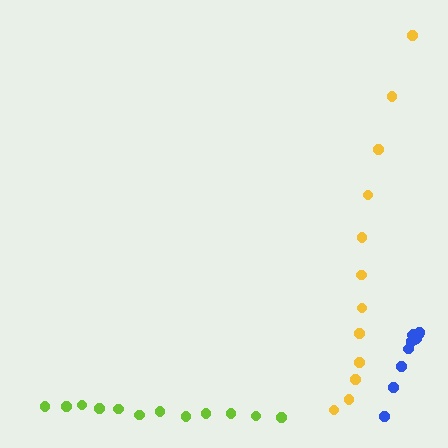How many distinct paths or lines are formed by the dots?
There are 3 distinct paths.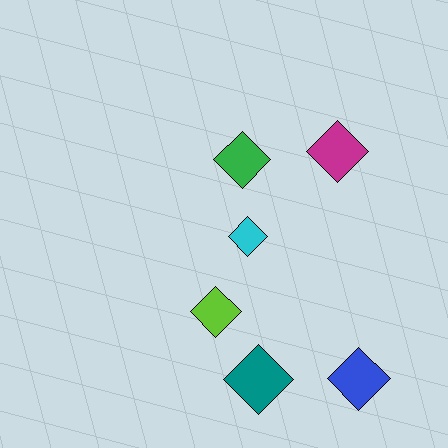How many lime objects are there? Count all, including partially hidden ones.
There is 1 lime object.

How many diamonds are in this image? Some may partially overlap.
There are 6 diamonds.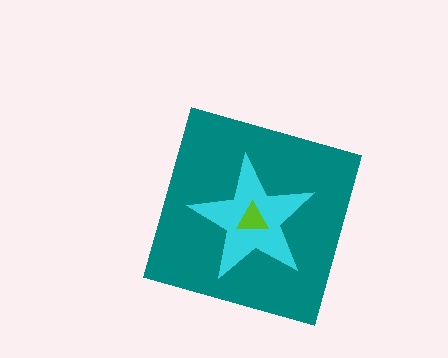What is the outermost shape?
The teal diamond.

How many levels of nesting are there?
3.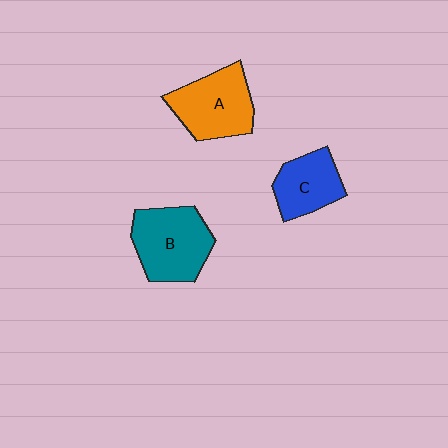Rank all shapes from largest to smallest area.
From largest to smallest: B (teal), A (orange), C (blue).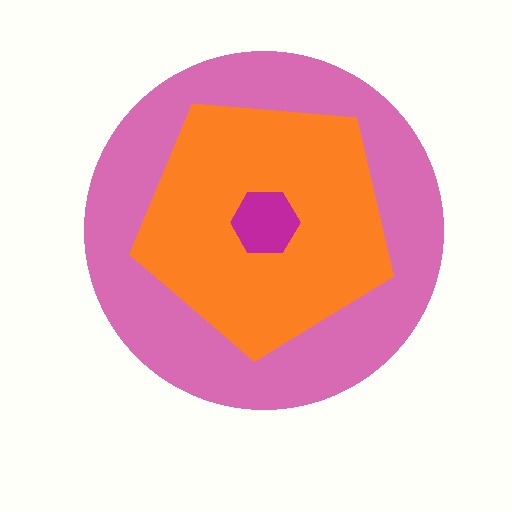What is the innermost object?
The magenta hexagon.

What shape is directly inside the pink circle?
The orange pentagon.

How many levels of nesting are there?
3.